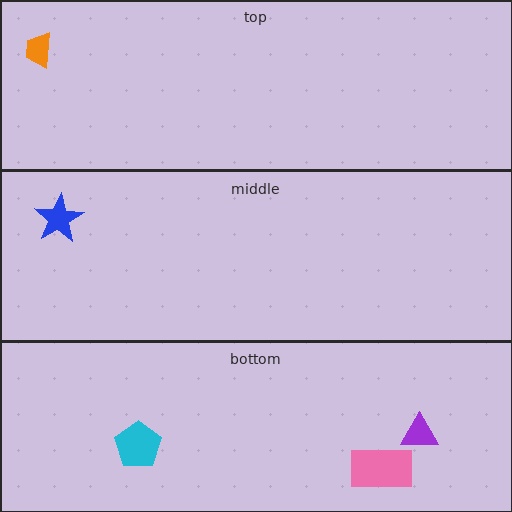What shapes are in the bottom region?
The pink rectangle, the purple triangle, the cyan pentagon.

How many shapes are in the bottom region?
3.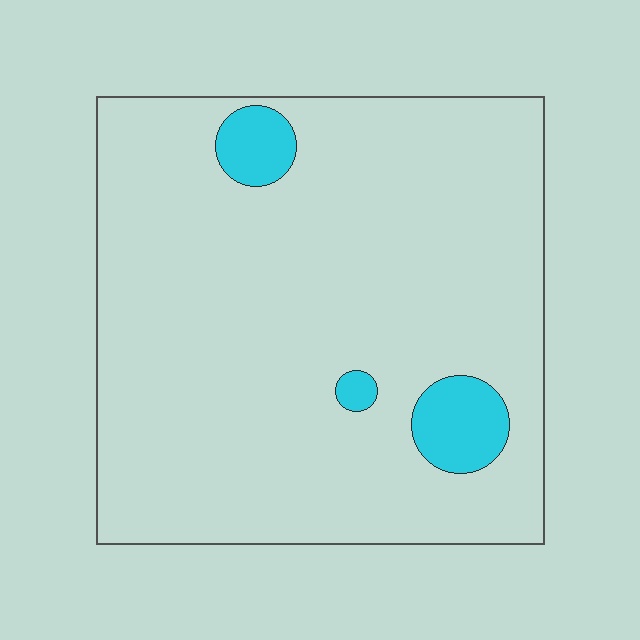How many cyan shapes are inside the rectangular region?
3.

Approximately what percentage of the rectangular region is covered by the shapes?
Approximately 5%.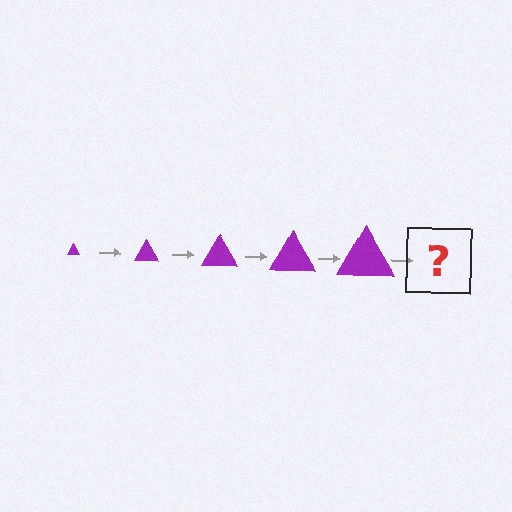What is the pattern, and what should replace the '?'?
The pattern is that the triangle gets progressively larger each step. The '?' should be a purple triangle, larger than the previous one.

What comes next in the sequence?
The next element should be a purple triangle, larger than the previous one.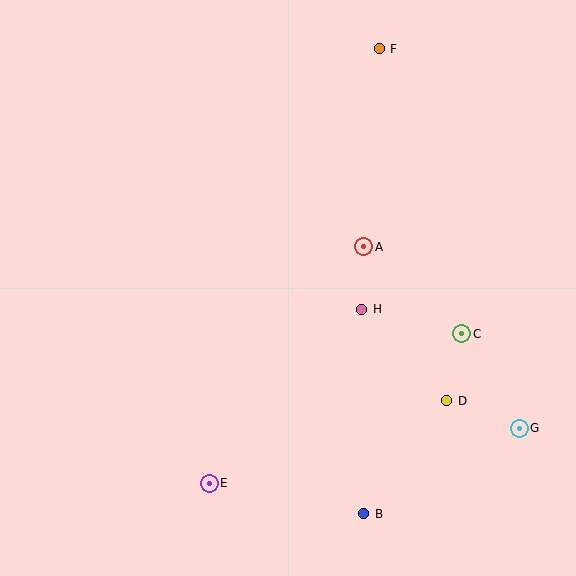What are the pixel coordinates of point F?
Point F is at (379, 49).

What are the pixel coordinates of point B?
Point B is at (363, 514).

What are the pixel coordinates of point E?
Point E is at (209, 483).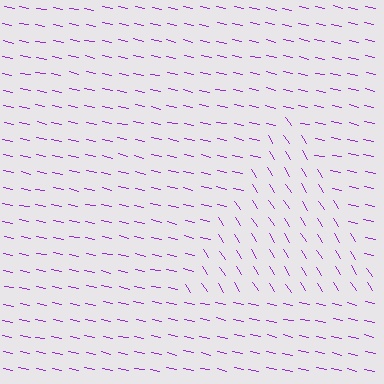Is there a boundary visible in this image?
Yes, there is a texture boundary formed by a change in line orientation.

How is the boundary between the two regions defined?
The boundary is defined purely by a change in line orientation (approximately 45 degrees difference). All lines are the same color and thickness.